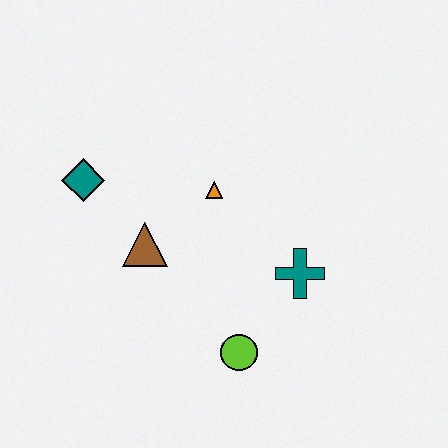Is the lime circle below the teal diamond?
Yes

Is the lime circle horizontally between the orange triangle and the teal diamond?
No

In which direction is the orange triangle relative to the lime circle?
The orange triangle is above the lime circle.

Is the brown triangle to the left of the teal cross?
Yes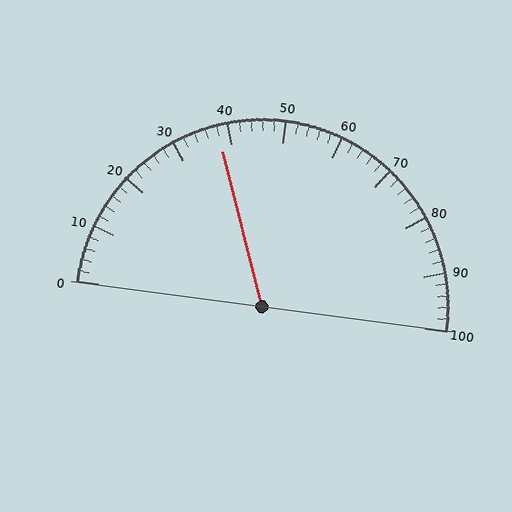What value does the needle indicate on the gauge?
The needle indicates approximately 38.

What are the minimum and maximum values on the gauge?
The gauge ranges from 0 to 100.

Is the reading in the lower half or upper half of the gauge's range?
The reading is in the lower half of the range (0 to 100).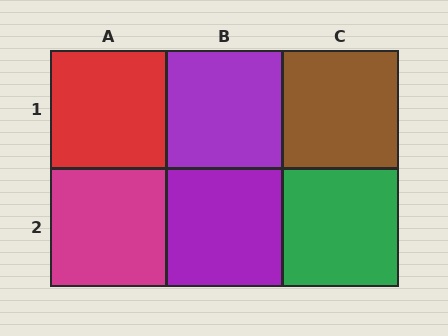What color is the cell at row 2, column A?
Magenta.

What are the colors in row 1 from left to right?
Red, purple, brown.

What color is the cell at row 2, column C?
Green.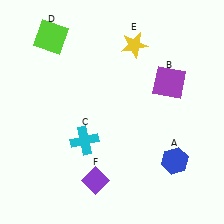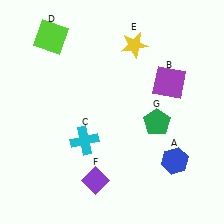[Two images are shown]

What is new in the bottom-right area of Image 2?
A green pentagon (G) was added in the bottom-right area of Image 2.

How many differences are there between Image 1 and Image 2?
There is 1 difference between the two images.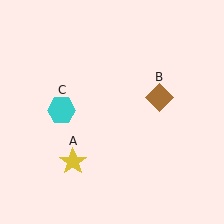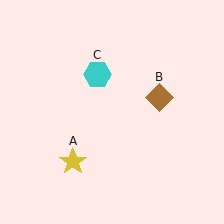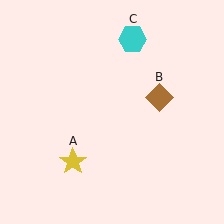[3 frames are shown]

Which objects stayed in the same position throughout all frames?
Yellow star (object A) and brown diamond (object B) remained stationary.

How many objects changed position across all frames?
1 object changed position: cyan hexagon (object C).